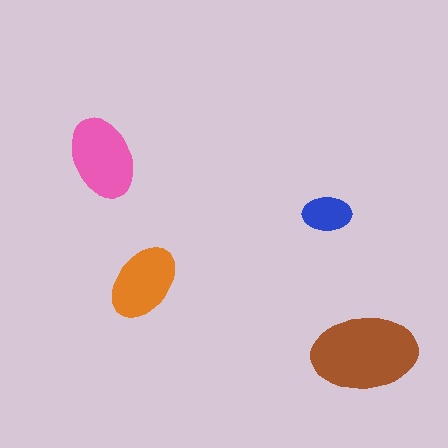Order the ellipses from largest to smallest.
the brown one, the pink one, the orange one, the blue one.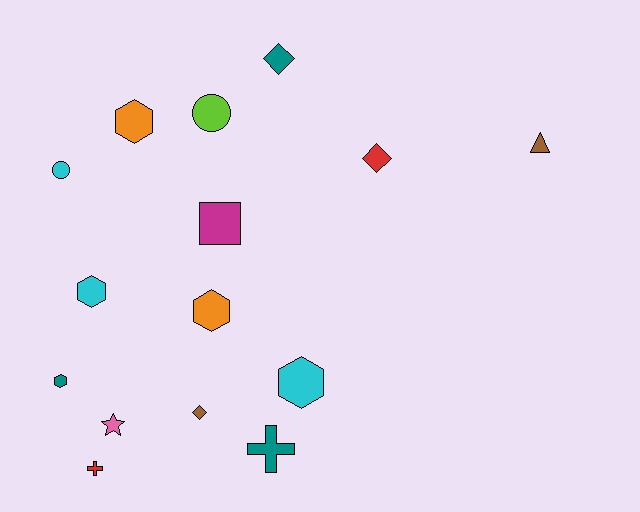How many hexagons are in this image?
There are 5 hexagons.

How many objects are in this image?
There are 15 objects.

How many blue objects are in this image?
There are no blue objects.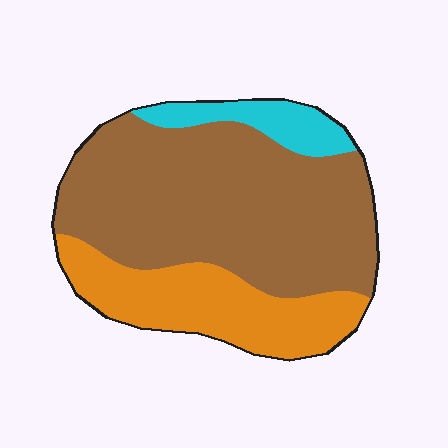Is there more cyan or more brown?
Brown.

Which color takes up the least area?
Cyan, at roughly 10%.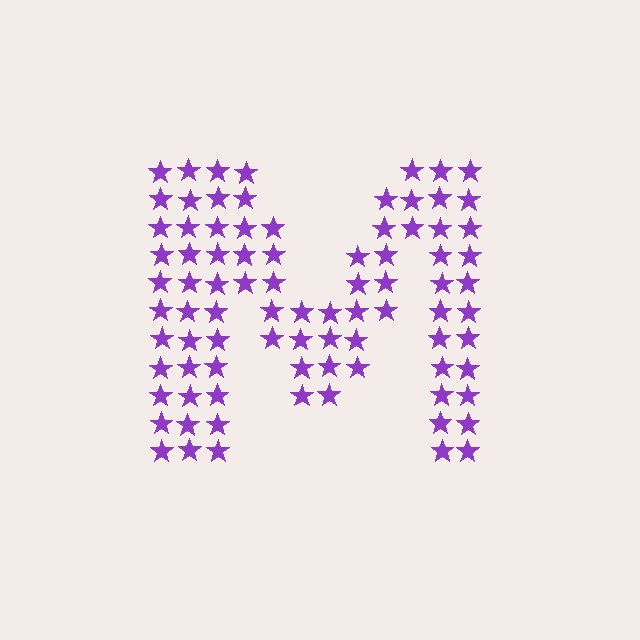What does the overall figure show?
The overall figure shows the letter M.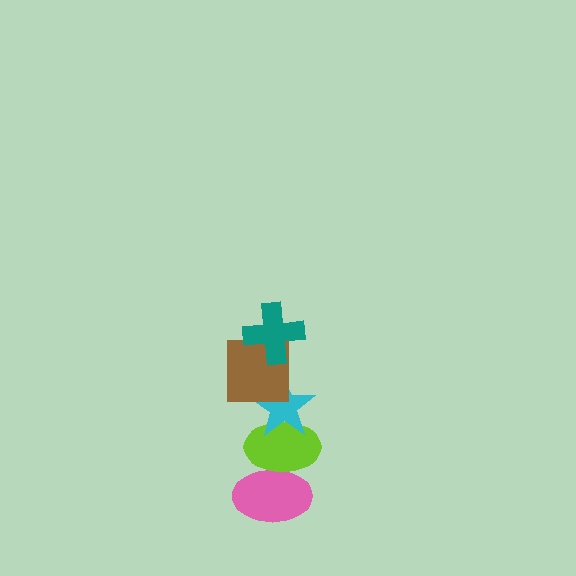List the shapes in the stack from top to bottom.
From top to bottom: the teal cross, the brown square, the cyan star, the lime ellipse, the pink ellipse.